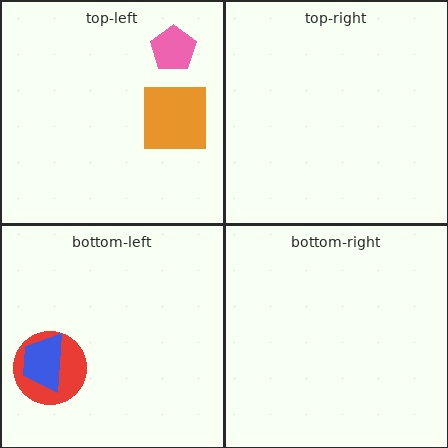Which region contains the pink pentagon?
The top-left region.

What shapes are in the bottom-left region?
The red circle, the blue trapezoid.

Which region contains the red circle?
The bottom-left region.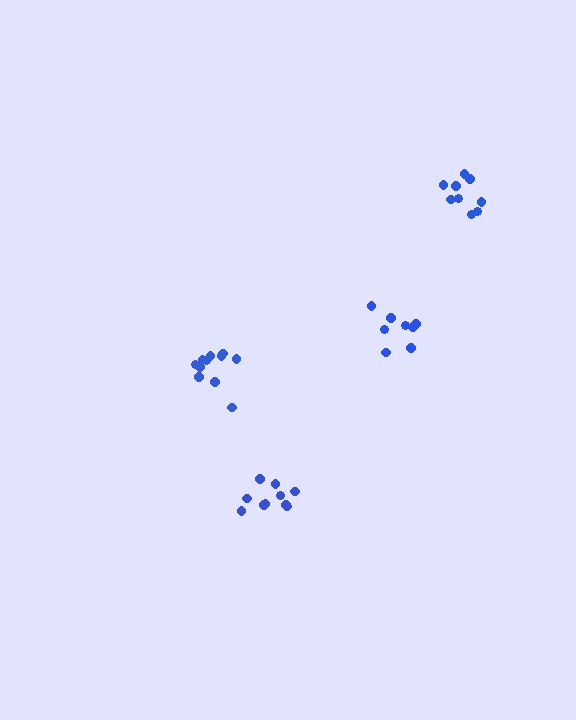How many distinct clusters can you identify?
There are 4 distinct clusters.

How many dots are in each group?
Group 1: 9 dots, Group 2: 11 dots, Group 3: 10 dots, Group 4: 8 dots (38 total).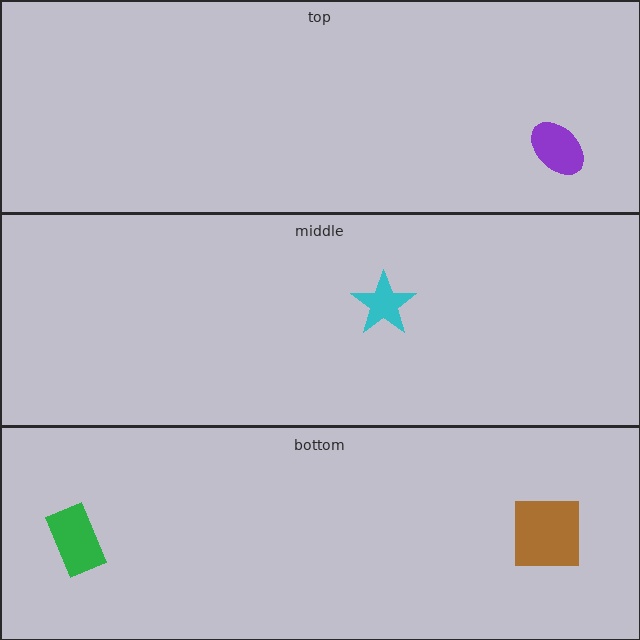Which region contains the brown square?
The bottom region.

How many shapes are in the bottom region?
2.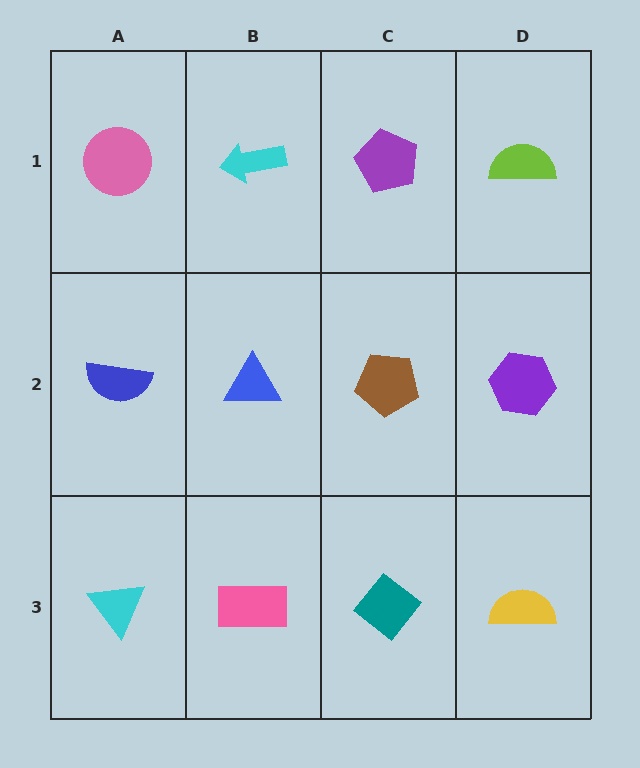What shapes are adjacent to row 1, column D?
A purple hexagon (row 2, column D), a purple pentagon (row 1, column C).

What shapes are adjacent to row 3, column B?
A blue triangle (row 2, column B), a cyan triangle (row 3, column A), a teal diamond (row 3, column C).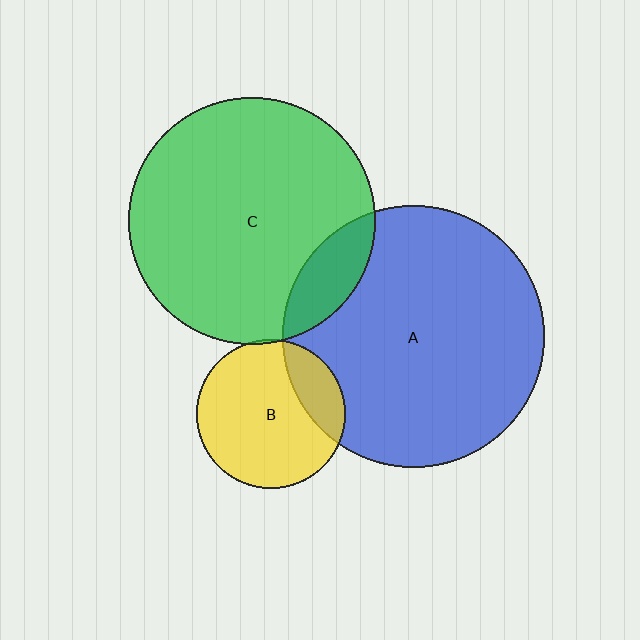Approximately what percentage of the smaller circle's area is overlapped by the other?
Approximately 15%.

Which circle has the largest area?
Circle A (blue).